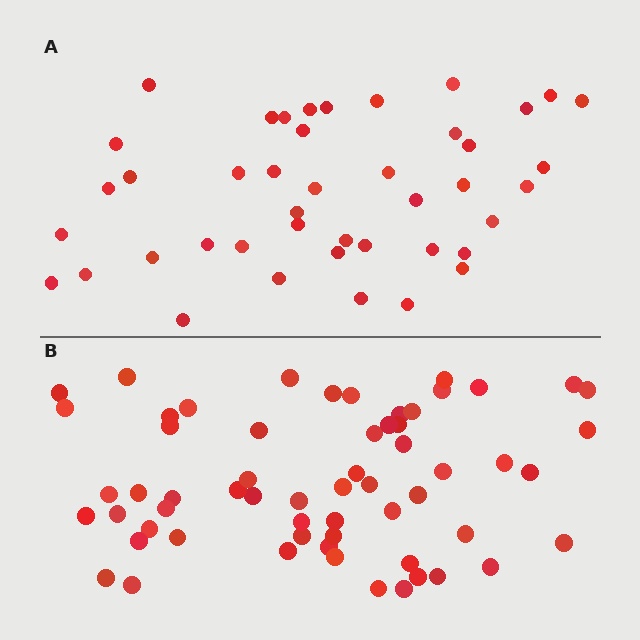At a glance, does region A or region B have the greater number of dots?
Region B (the bottom region) has more dots.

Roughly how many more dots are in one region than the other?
Region B has approximately 15 more dots than region A.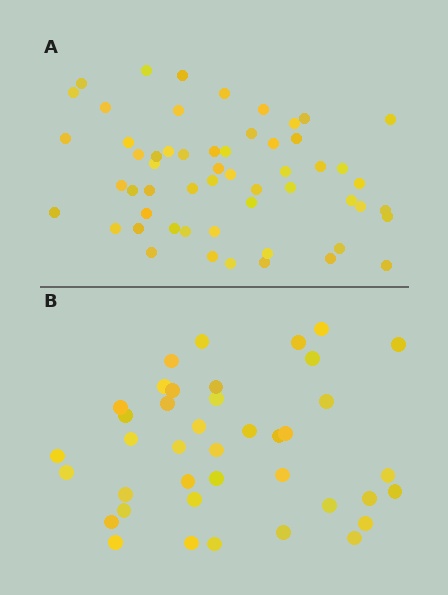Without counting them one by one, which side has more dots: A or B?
Region A (the top region) has more dots.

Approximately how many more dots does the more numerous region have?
Region A has approximately 15 more dots than region B.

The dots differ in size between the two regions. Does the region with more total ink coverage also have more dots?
No. Region B has more total ink coverage because its dots are larger, but region A actually contains more individual dots. Total area can be misleading — the number of items is what matters here.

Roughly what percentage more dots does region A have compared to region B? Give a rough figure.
About 40% more.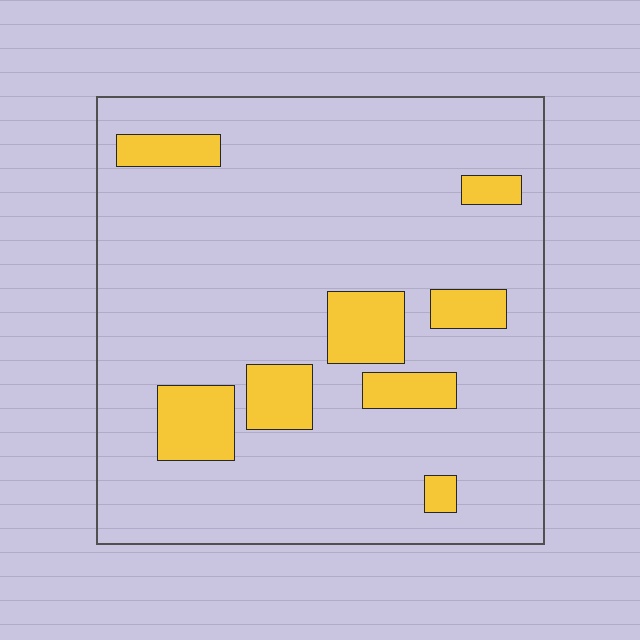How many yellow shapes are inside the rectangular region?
8.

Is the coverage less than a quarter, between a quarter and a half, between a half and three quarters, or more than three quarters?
Less than a quarter.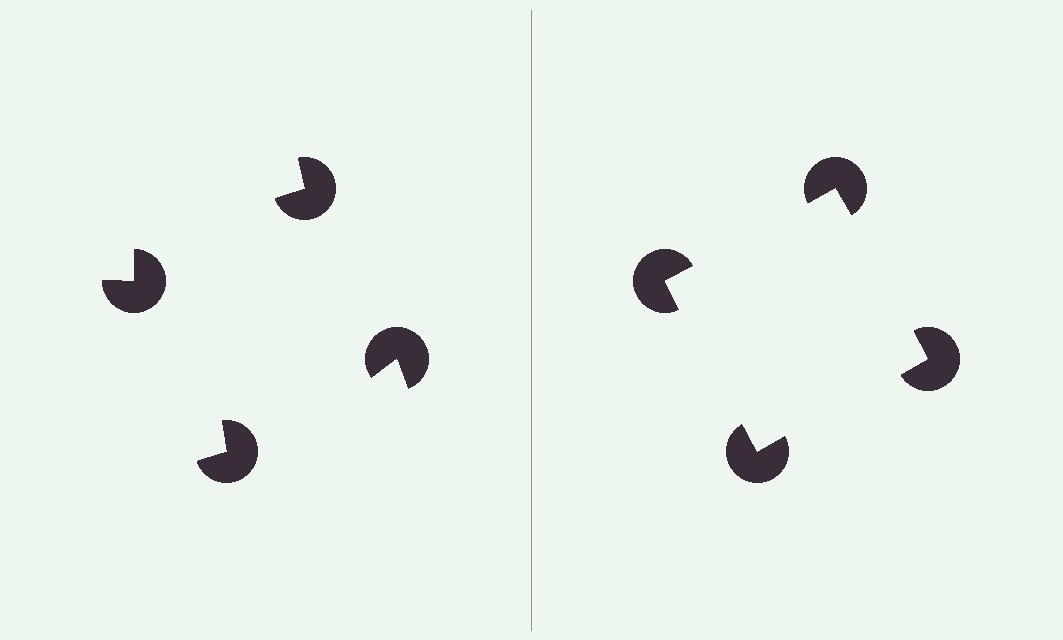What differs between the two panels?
The pac-man discs are positioned identically on both sides; only the wedge orientations differ. On the right they align to a square; on the left they are misaligned.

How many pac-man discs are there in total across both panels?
8 — 4 on each side.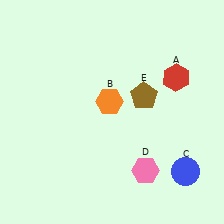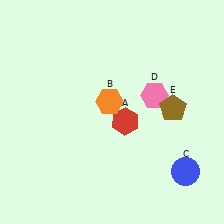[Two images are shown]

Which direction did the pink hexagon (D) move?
The pink hexagon (D) moved up.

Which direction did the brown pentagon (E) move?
The brown pentagon (E) moved right.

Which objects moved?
The objects that moved are: the red hexagon (A), the pink hexagon (D), the brown pentagon (E).